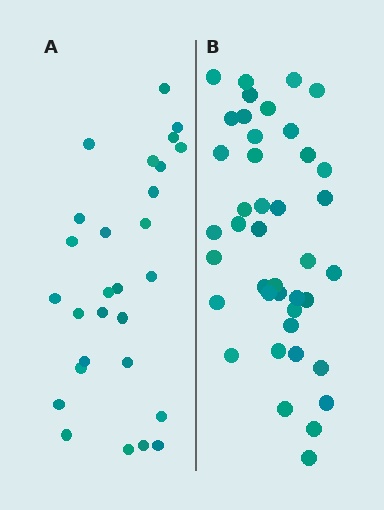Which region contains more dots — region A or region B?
Region B (the right region) has more dots.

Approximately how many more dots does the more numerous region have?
Region B has approximately 15 more dots than region A.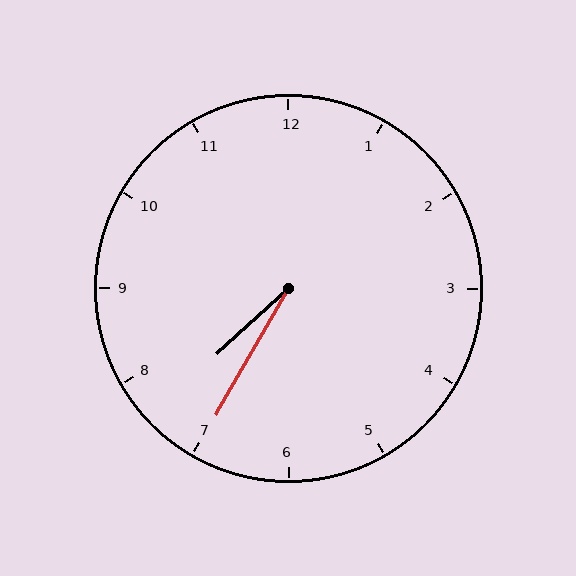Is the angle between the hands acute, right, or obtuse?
It is acute.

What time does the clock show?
7:35.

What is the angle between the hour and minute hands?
Approximately 18 degrees.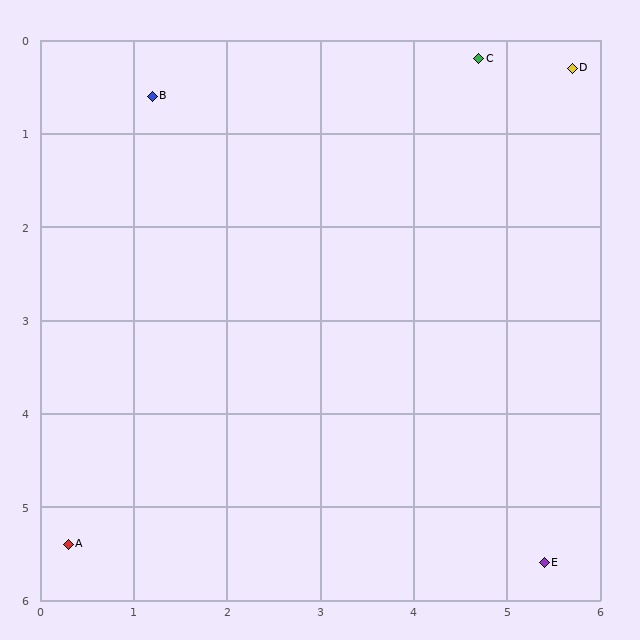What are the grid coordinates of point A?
Point A is at approximately (0.3, 5.4).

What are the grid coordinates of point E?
Point E is at approximately (5.4, 5.6).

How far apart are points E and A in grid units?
Points E and A are about 5.1 grid units apart.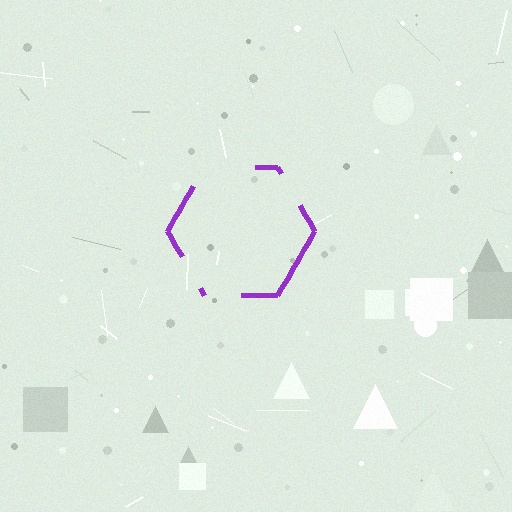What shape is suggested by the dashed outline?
The dashed outline suggests a hexagon.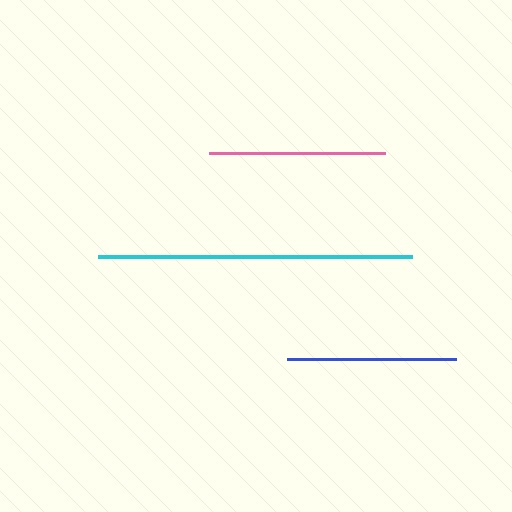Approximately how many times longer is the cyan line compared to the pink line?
The cyan line is approximately 1.8 times the length of the pink line.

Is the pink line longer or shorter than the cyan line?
The cyan line is longer than the pink line.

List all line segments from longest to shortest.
From longest to shortest: cyan, pink, blue.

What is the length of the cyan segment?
The cyan segment is approximately 314 pixels long.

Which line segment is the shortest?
The blue line is the shortest at approximately 169 pixels.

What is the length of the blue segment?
The blue segment is approximately 169 pixels long.